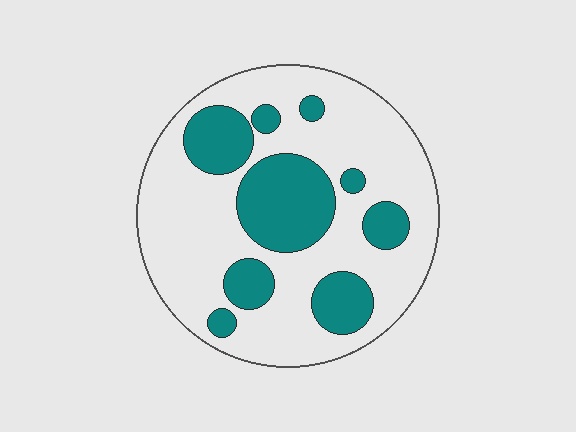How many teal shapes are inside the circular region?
9.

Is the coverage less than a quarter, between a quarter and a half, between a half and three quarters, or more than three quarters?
Between a quarter and a half.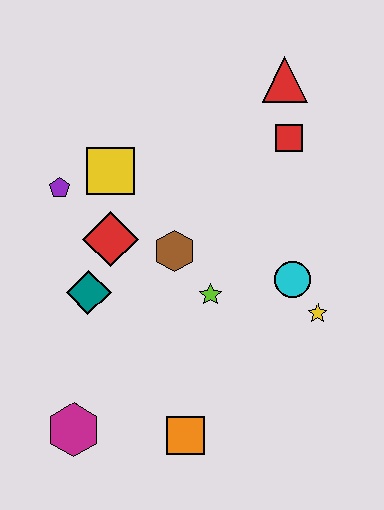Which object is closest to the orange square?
The magenta hexagon is closest to the orange square.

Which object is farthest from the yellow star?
The purple pentagon is farthest from the yellow star.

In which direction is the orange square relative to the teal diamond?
The orange square is below the teal diamond.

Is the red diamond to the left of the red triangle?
Yes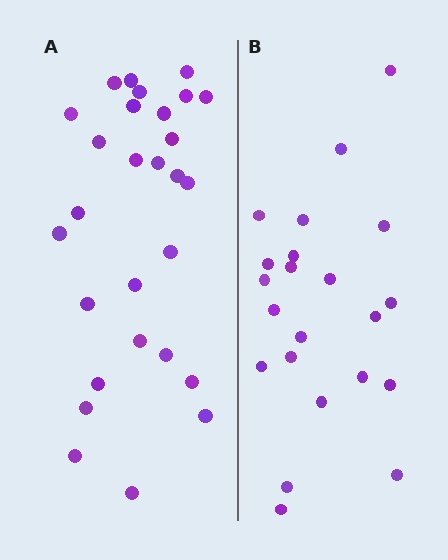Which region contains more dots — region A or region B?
Region A (the left region) has more dots.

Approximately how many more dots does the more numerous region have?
Region A has about 6 more dots than region B.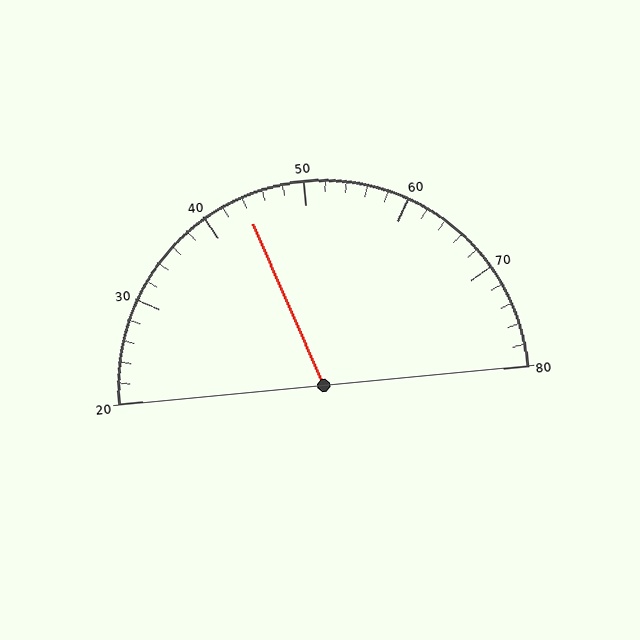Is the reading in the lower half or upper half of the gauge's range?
The reading is in the lower half of the range (20 to 80).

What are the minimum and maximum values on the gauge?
The gauge ranges from 20 to 80.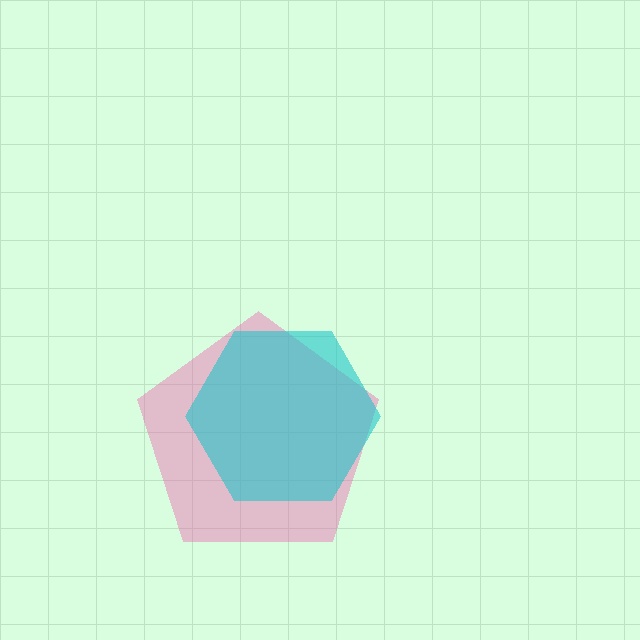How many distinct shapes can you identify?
There are 2 distinct shapes: a pink pentagon, a cyan hexagon.